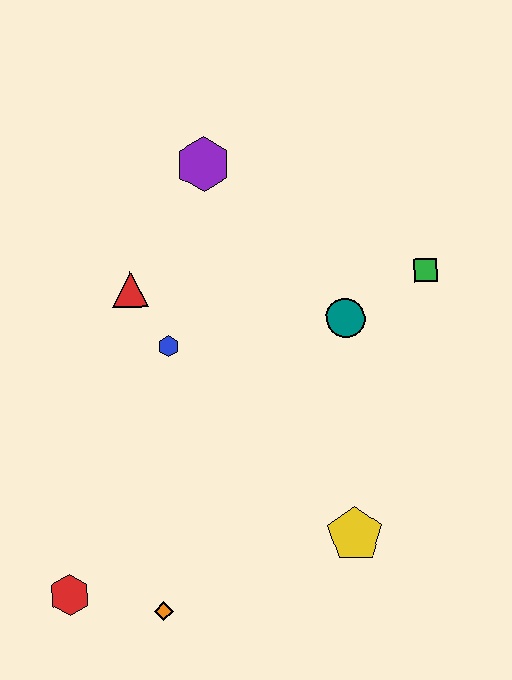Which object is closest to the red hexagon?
The orange diamond is closest to the red hexagon.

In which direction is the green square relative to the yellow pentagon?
The green square is above the yellow pentagon.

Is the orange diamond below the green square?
Yes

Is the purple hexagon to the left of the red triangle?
No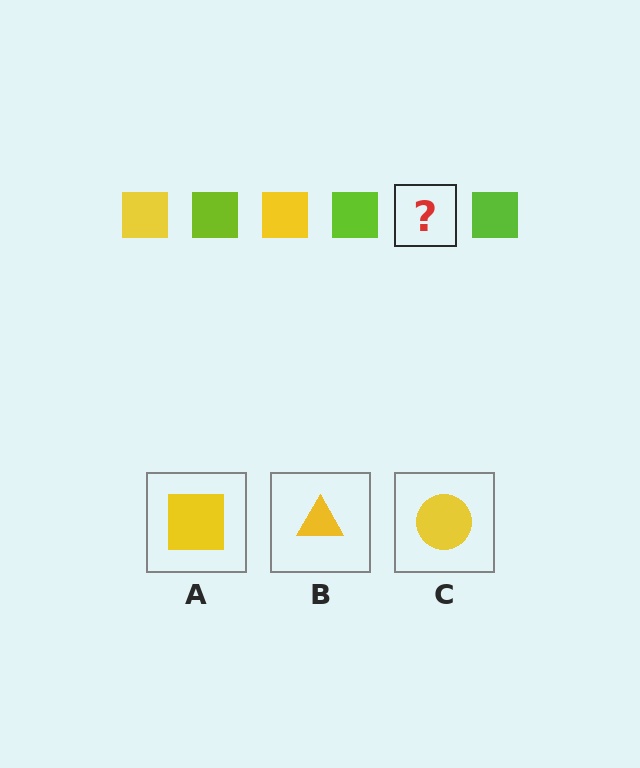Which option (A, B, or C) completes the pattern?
A.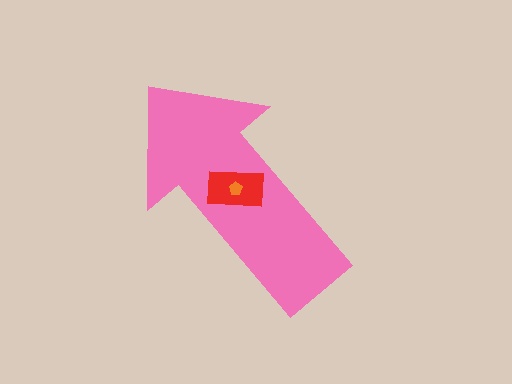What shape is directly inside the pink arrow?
The red rectangle.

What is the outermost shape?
The pink arrow.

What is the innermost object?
The orange pentagon.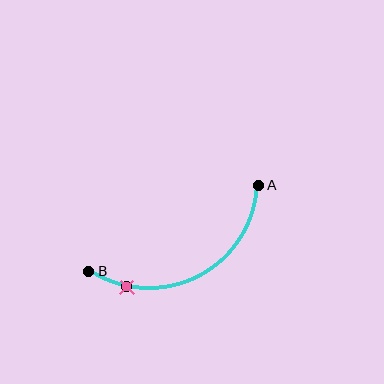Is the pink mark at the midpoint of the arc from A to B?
No. The pink mark lies on the arc but is closer to endpoint B. The arc midpoint would be at the point on the curve equidistant along the arc from both A and B.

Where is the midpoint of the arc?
The arc midpoint is the point on the curve farthest from the straight line joining A and B. It sits below that line.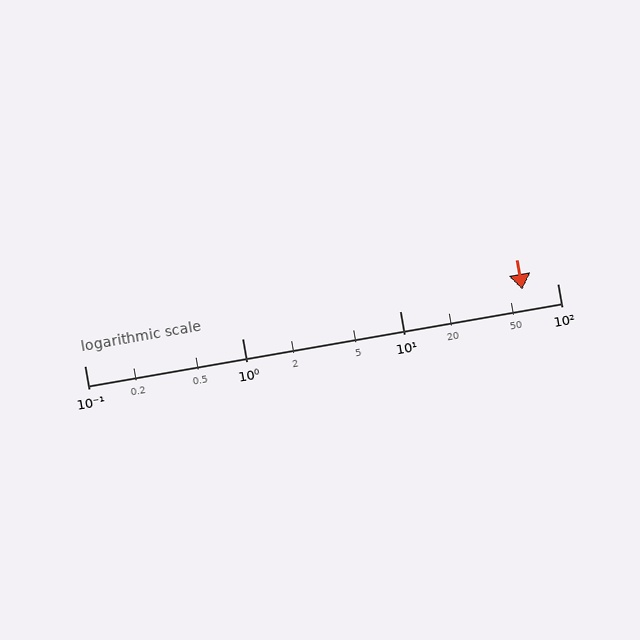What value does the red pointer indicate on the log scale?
The pointer indicates approximately 60.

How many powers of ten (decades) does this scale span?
The scale spans 3 decades, from 0.1 to 100.